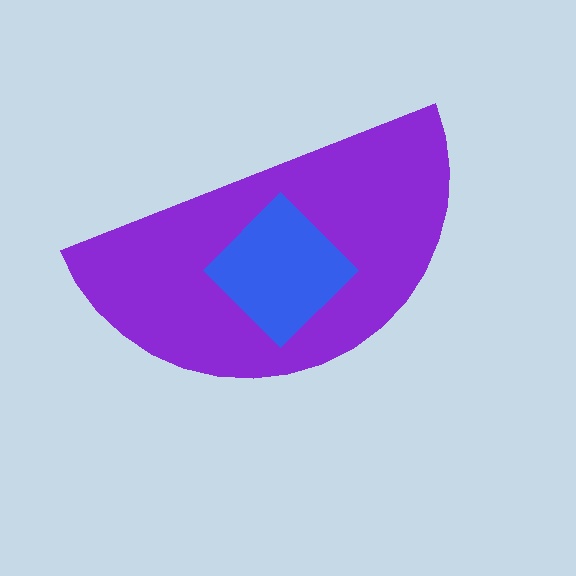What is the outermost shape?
The purple semicircle.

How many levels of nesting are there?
2.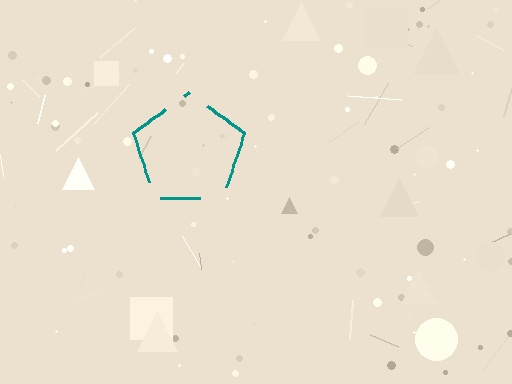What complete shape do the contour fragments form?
The contour fragments form a pentagon.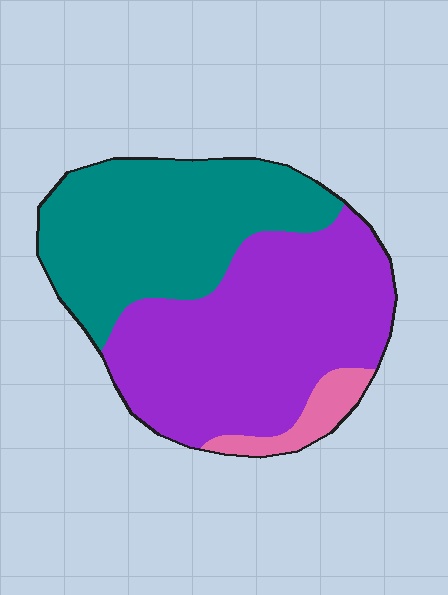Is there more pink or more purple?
Purple.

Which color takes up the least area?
Pink, at roughly 5%.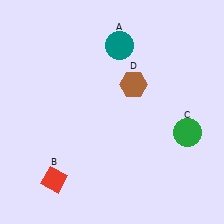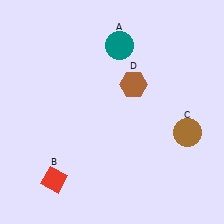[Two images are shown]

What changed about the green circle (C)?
In Image 1, C is green. In Image 2, it changed to brown.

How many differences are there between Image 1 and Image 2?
There is 1 difference between the two images.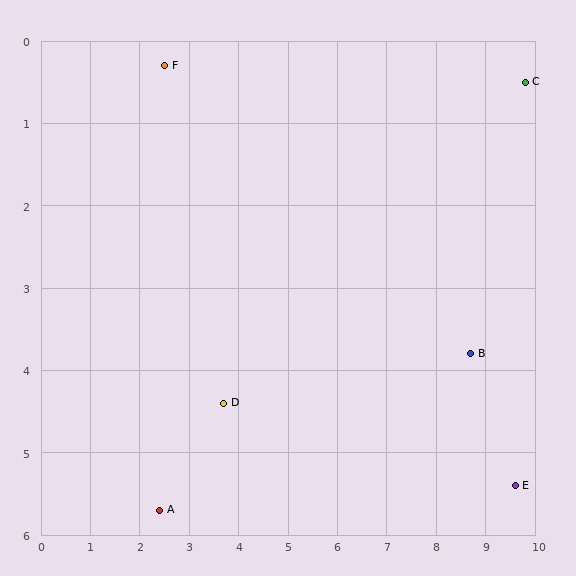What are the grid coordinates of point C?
Point C is at approximately (9.8, 0.5).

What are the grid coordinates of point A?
Point A is at approximately (2.4, 5.7).